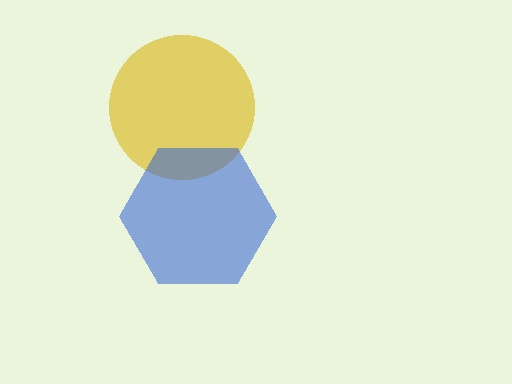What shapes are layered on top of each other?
The layered shapes are: a yellow circle, a blue hexagon.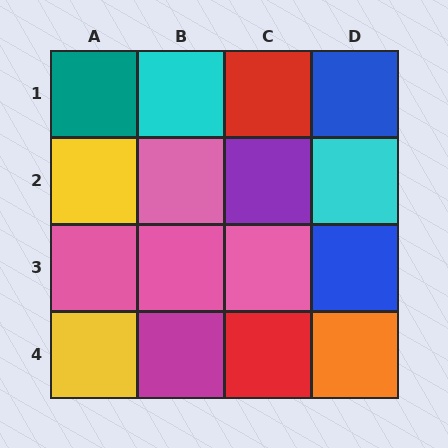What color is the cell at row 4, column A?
Yellow.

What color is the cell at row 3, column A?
Pink.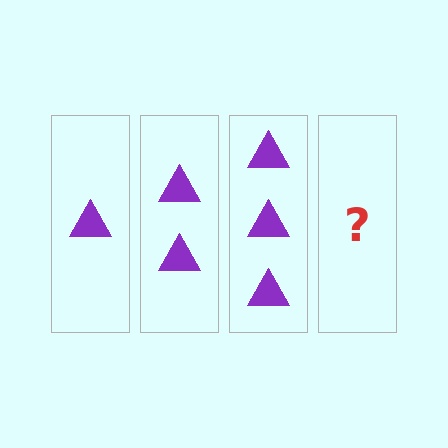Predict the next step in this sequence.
The next step is 4 triangles.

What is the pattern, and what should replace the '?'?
The pattern is that each step adds one more triangle. The '?' should be 4 triangles.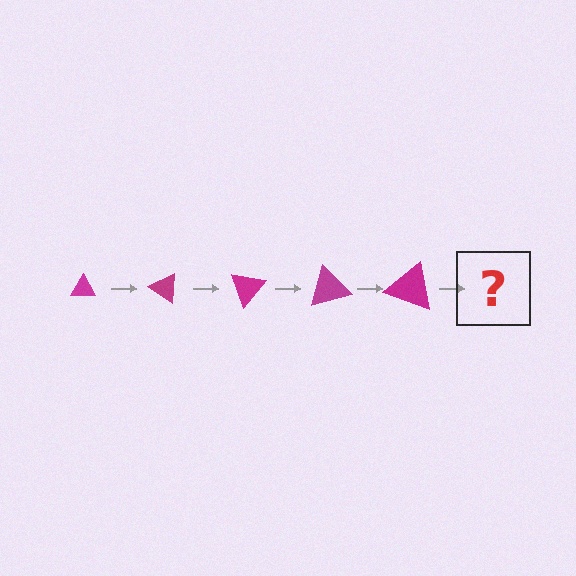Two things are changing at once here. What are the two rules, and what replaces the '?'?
The two rules are that the triangle grows larger each step and it rotates 35 degrees each step. The '?' should be a triangle, larger than the previous one and rotated 175 degrees from the start.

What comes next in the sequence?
The next element should be a triangle, larger than the previous one and rotated 175 degrees from the start.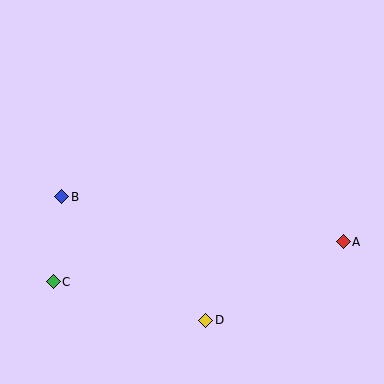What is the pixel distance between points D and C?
The distance between D and C is 158 pixels.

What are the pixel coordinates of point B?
Point B is at (62, 197).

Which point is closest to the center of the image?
Point D at (206, 320) is closest to the center.